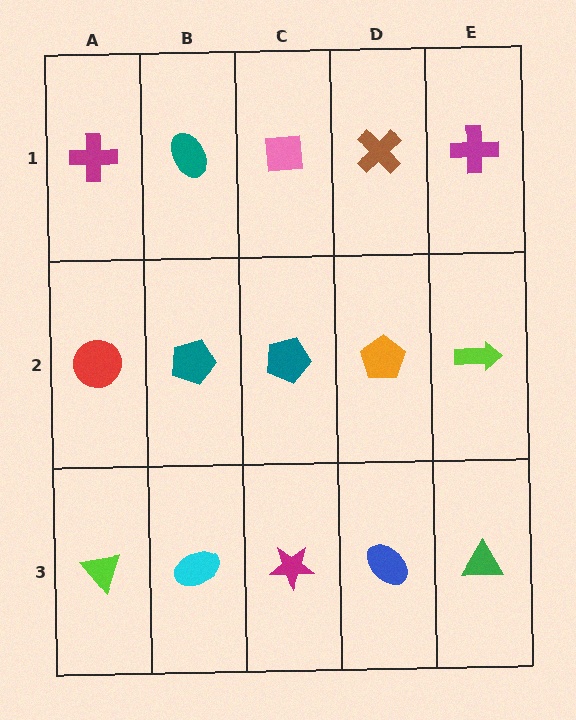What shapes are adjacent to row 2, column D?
A brown cross (row 1, column D), a blue ellipse (row 3, column D), a teal pentagon (row 2, column C), a lime arrow (row 2, column E).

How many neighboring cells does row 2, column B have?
4.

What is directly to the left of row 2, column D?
A teal pentagon.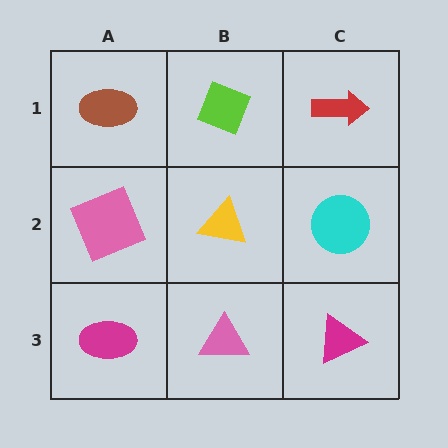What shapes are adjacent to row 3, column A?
A pink square (row 2, column A), a pink triangle (row 3, column B).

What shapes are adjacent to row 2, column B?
A lime diamond (row 1, column B), a pink triangle (row 3, column B), a pink square (row 2, column A), a cyan circle (row 2, column C).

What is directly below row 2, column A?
A magenta ellipse.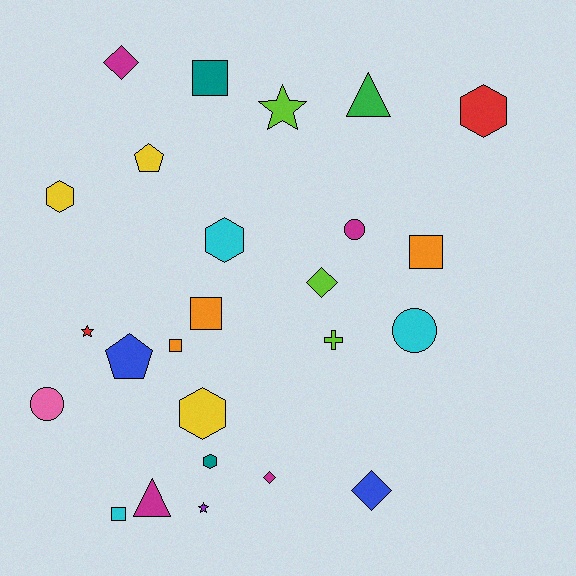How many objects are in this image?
There are 25 objects.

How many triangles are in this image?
There are 2 triangles.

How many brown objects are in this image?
There are no brown objects.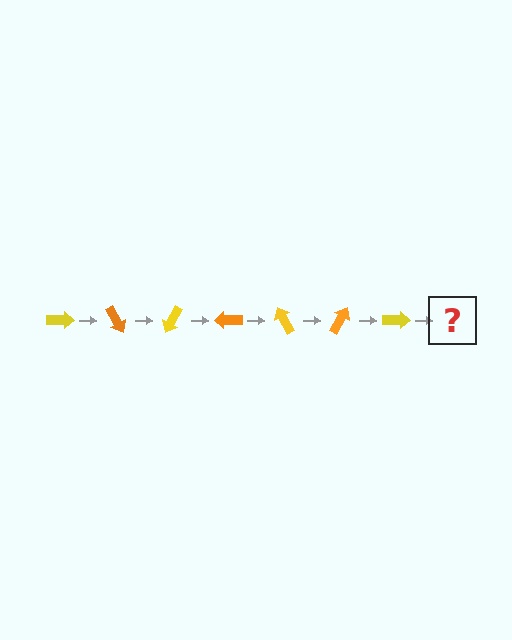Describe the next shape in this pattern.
It should be an orange arrow, rotated 420 degrees from the start.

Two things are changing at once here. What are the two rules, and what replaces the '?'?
The two rules are that it rotates 60 degrees each step and the color cycles through yellow and orange. The '?' should be an orange arrow, rotated 420 degrees from the start.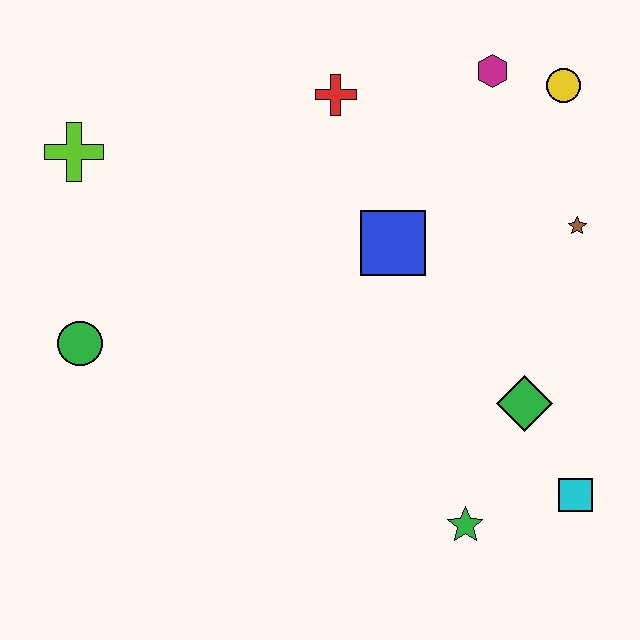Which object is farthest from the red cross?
The cyan square is farthest from the red cross.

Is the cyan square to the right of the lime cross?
Yes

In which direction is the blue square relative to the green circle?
The blue square is to the right of the green circle.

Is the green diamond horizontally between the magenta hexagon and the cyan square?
Yes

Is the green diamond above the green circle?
No